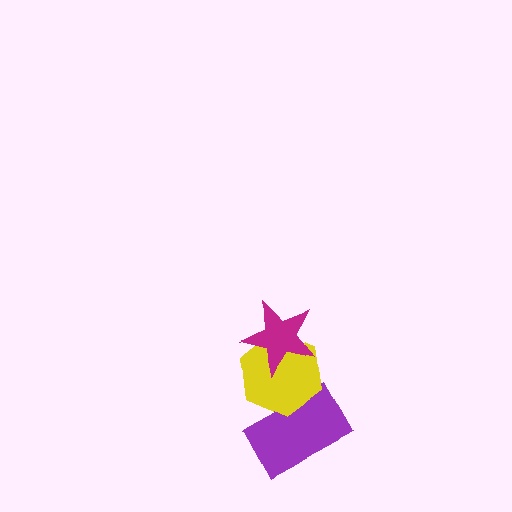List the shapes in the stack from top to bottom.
From top to bottom: the magenta star, the yellow hexagon, the purple rectangle.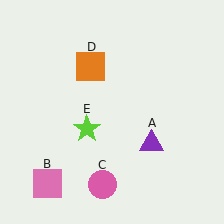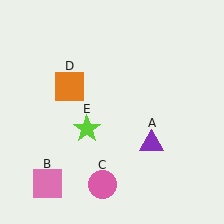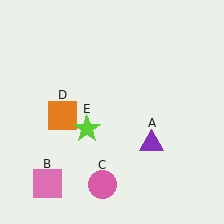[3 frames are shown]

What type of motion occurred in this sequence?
The orange square (object D) rotated counterclockwise around the center of the scene.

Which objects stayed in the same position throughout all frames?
Purple triangle (object A) and pink square (object B) and pink circle (object C) and lime star (object E) remained stationary.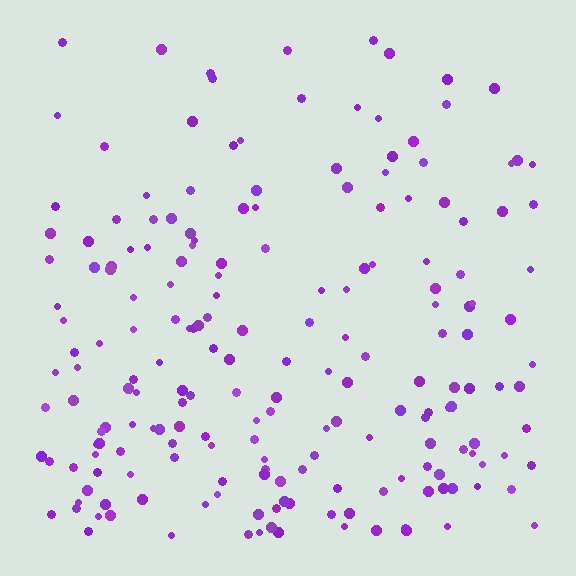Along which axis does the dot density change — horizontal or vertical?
Vertical.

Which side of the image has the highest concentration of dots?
The bottom.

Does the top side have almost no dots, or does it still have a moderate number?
Still a moderate number, just noticeably fewer than the bottom.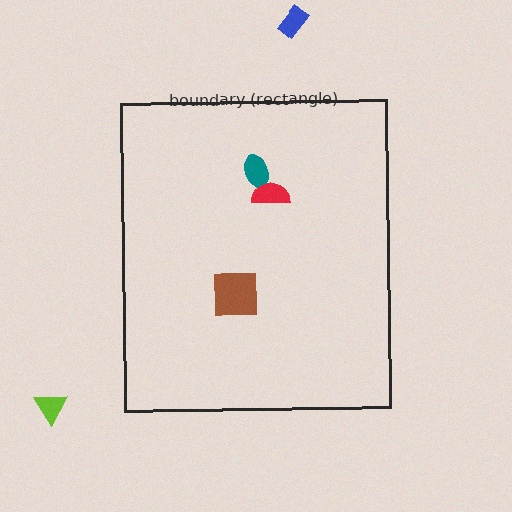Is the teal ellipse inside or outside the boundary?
Inside.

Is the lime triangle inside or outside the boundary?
Outside.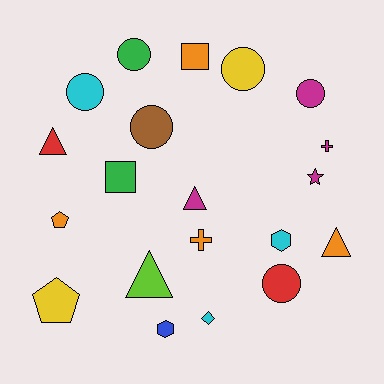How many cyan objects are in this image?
There are 3 cyan objects.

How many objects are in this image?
There are 20 objects.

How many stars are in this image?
There is 1 star.